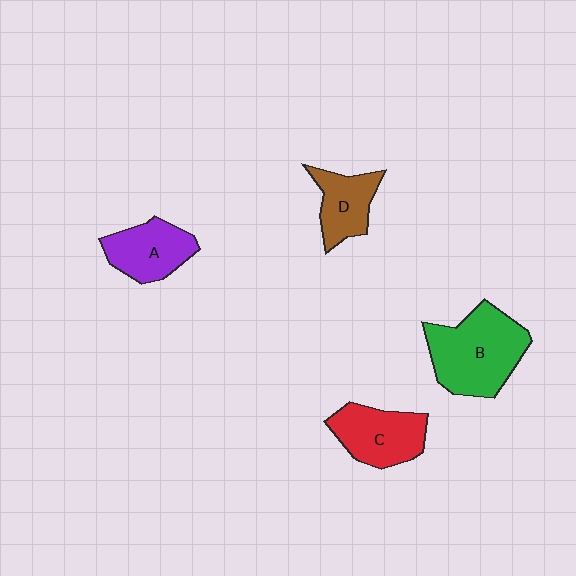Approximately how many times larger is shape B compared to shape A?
Approximately 1.6 times.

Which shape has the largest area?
Shape B (green).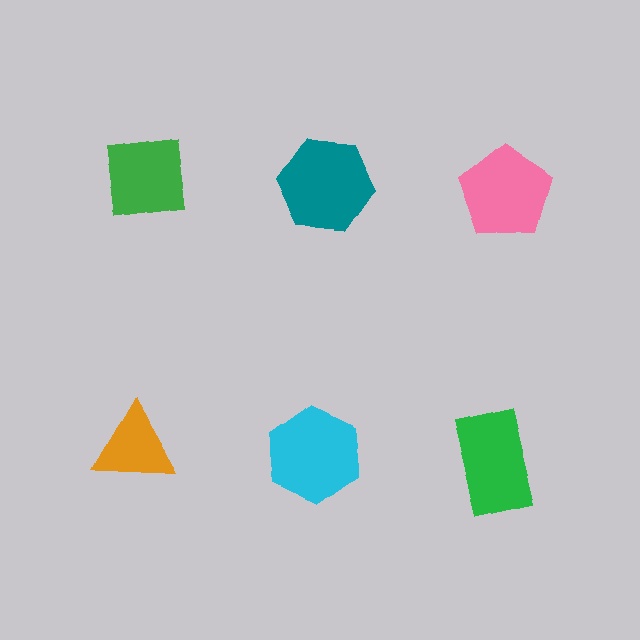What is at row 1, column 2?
A teal hexagon.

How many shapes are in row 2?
3 shapes.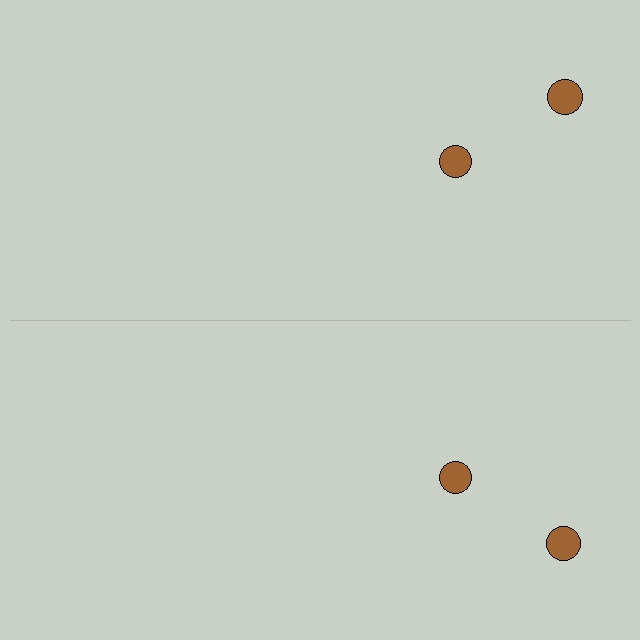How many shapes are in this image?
There are 4 shapes in this image.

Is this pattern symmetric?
Yes, this pattern has bilateral (reflection) symmetry.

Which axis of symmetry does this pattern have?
The pattern has a horizontal axis of symmetry running through the center of the image.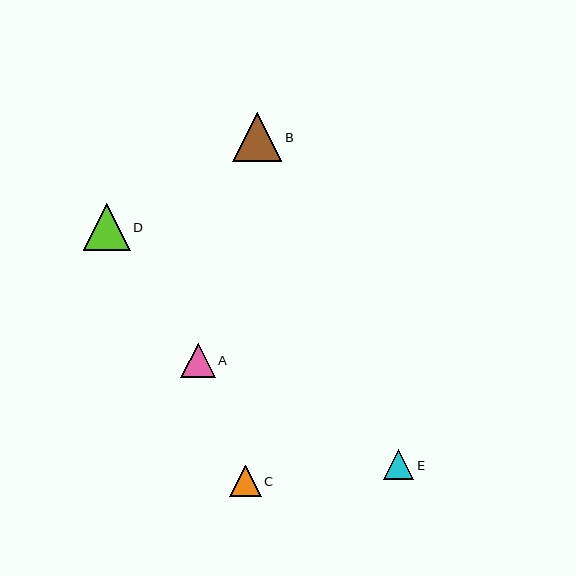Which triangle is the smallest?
Triangle E is the smallest with a size of approximately 30 pixels.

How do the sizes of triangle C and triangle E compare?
Triangle C and triangle E are approximately the same size.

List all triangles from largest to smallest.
From largest to smallest: B, D, A, C, E.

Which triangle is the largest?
Triangle B is the largest with a size of approximately 49 pixels.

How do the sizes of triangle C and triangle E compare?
Triangle C and triangle E are approximately the same size.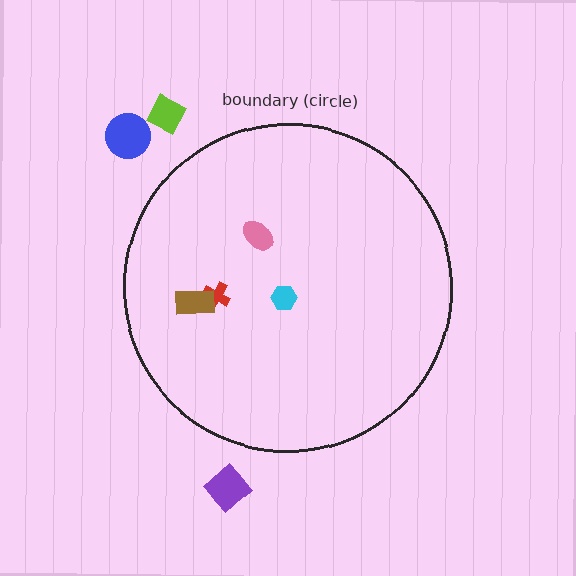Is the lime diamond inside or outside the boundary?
Outside.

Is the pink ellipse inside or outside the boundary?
Inside.